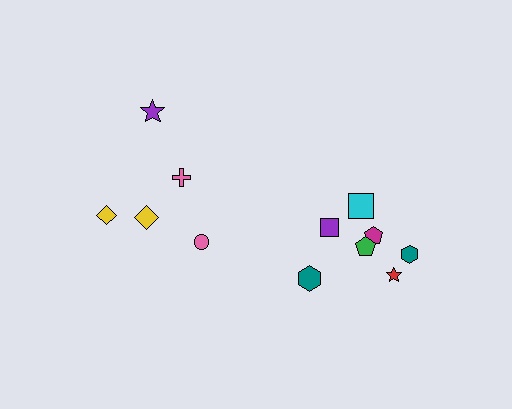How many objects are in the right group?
There are 7 objects.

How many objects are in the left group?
There are 5 objects.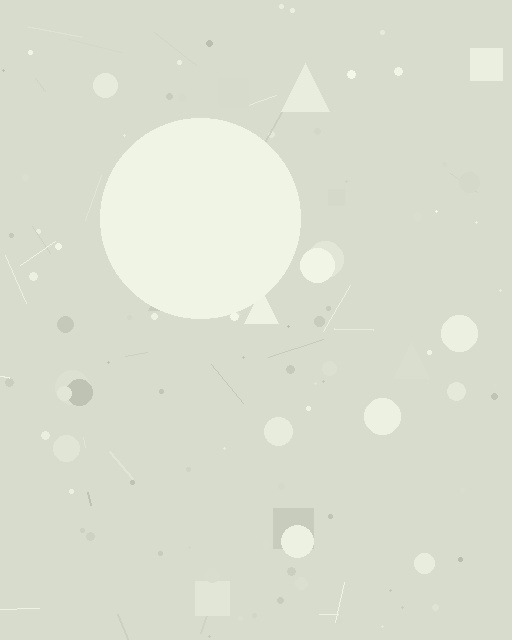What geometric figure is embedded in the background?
A circle is embedded in the background.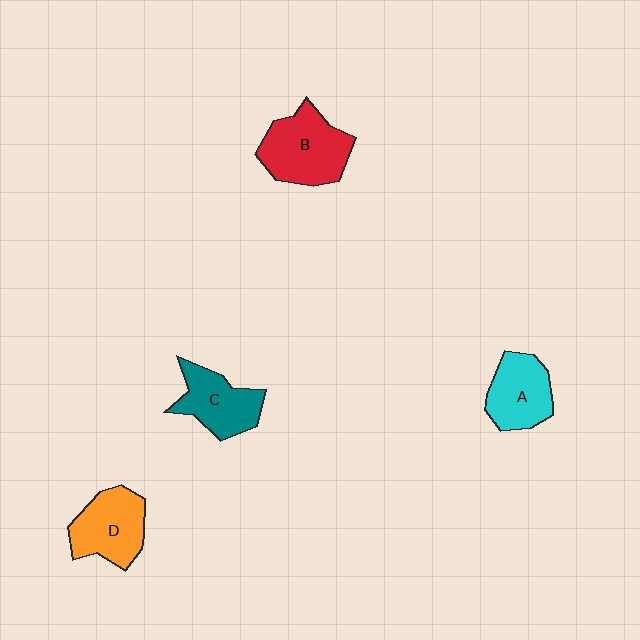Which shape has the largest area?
Shape B (red).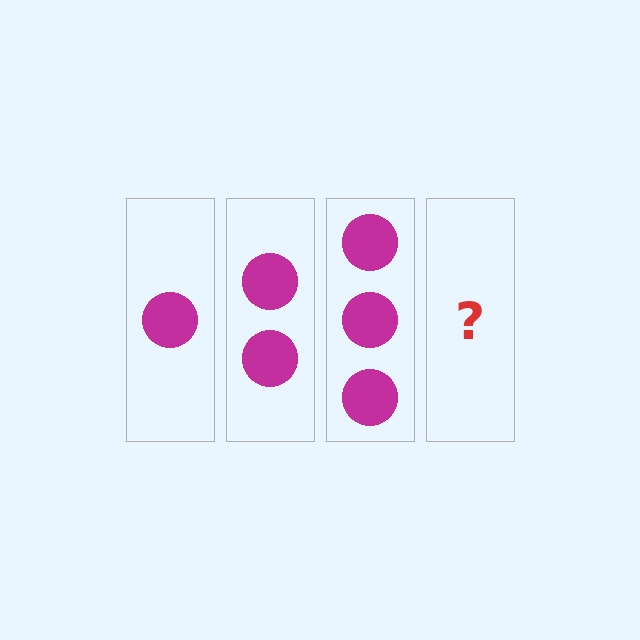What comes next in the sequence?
The next element should be 4 circles.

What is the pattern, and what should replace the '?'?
The pattern is that each step adds one more circle. The '?' should be 4 circles.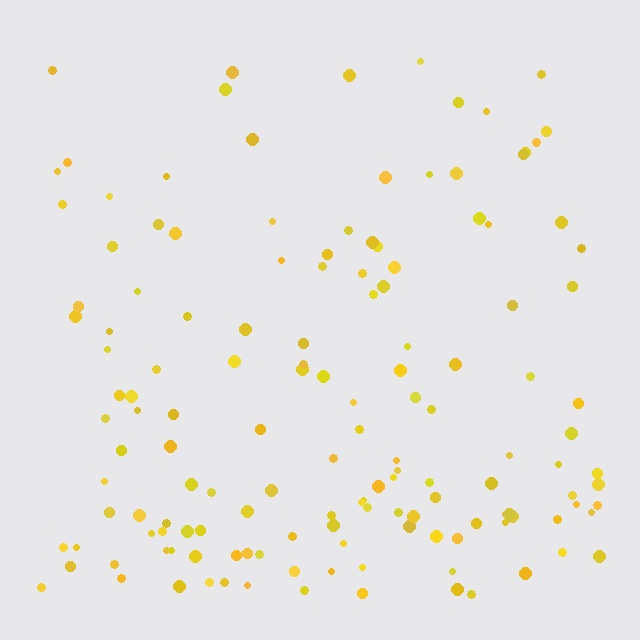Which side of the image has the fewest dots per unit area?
The top.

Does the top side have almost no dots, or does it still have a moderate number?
Still a moderate number, just noticeably fewer than the bottom.